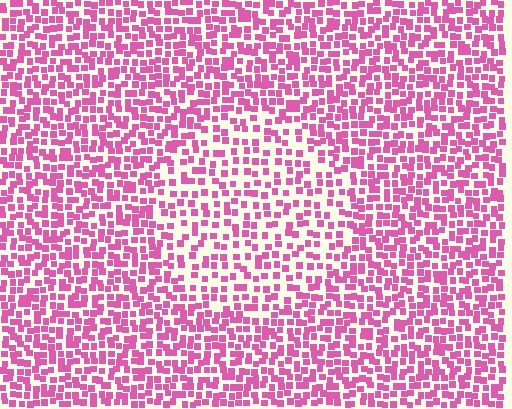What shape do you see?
I see a circle.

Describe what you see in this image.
The image contains small pink elements arranged at two different densities. A circle-shaped region is visible where the elements are less densely packed than the surrounding area.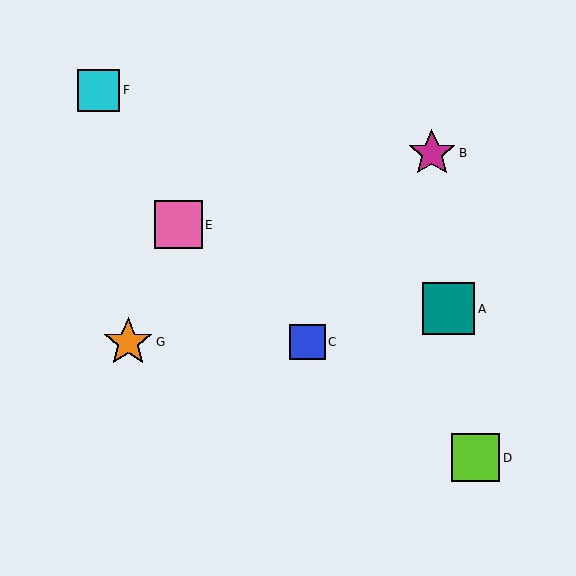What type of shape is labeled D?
Shape D is a lime square.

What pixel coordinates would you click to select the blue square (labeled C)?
Click at (308, 342) to select the blue square C.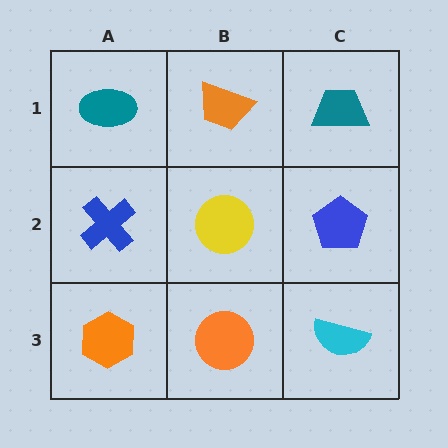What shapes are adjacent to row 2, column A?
A teal ellipse (row 1, column A), an orange hexagon (row 3, column A), a yellow circle (row 2, column B).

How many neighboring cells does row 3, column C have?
2.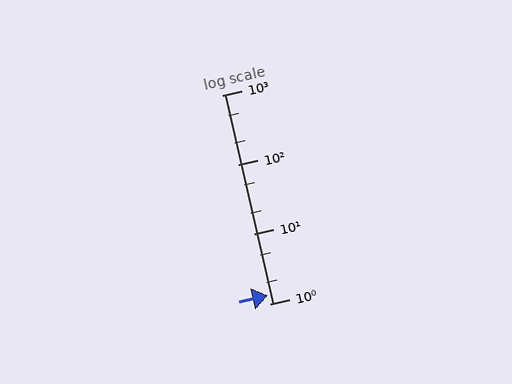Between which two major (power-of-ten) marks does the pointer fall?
The pointer is between 1 and 10.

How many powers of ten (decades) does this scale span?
The scale spans 3 decades, from 1 to 1000.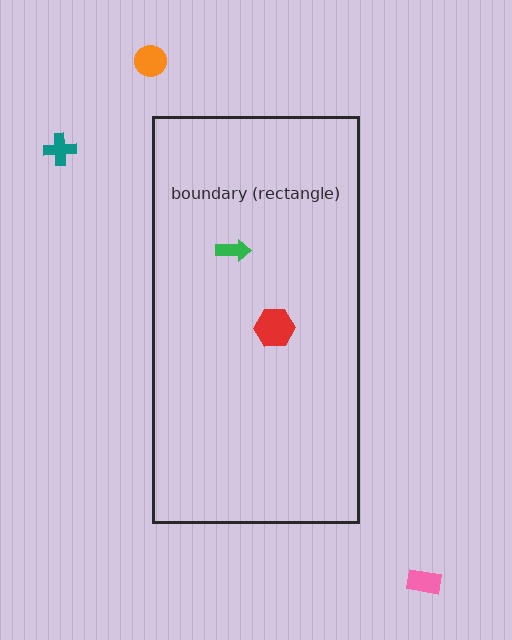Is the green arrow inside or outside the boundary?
Inside.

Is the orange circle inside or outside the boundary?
Outside.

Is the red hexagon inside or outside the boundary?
Inside.